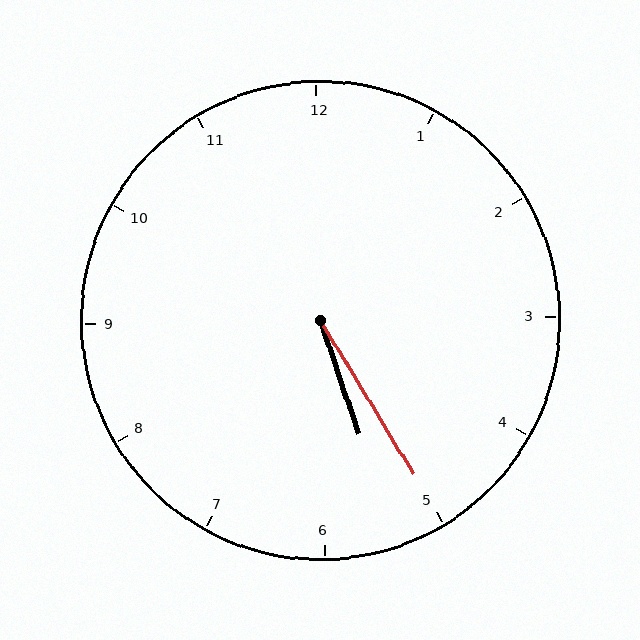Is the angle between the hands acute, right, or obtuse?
It is acute.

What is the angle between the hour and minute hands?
Approximately 12 degrees.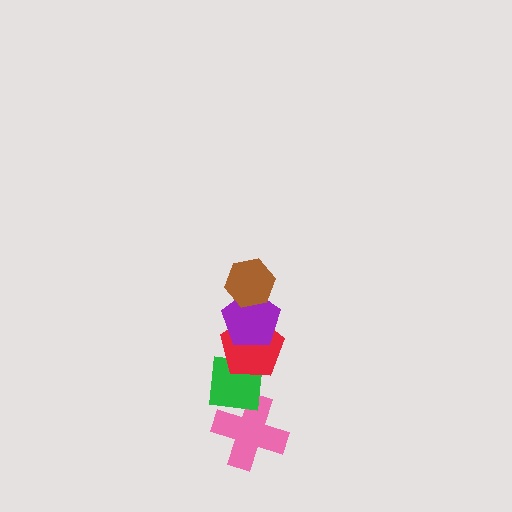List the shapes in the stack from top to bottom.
From top to bottom: the brown hexagon, the purple pentagon, the red pentagon, the green square, the pink cross.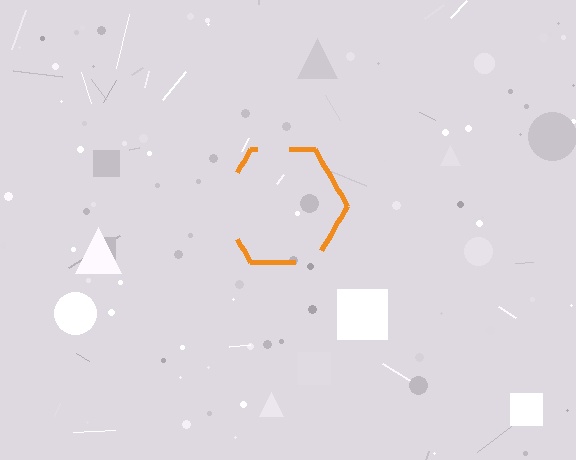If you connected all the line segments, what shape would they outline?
They would outline a hexagon.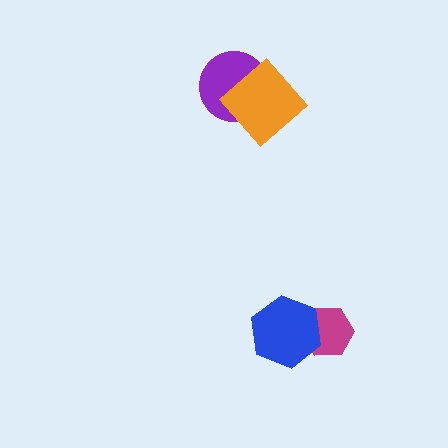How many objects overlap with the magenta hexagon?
1 object overlaps with the magenta hexagon.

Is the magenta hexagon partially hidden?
Yes, it is partially covered by another shape.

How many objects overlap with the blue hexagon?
1 object overlaps with the blue hexagon.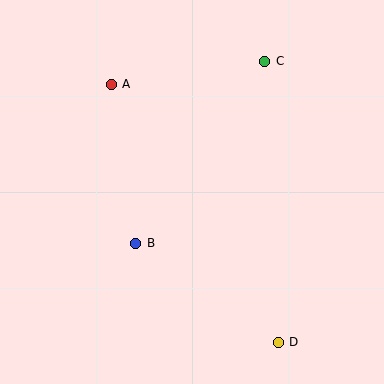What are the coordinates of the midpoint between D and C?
The midpoint between D and C is at (272, 202).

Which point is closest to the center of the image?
Point B at (136, 243) is closest to the center.